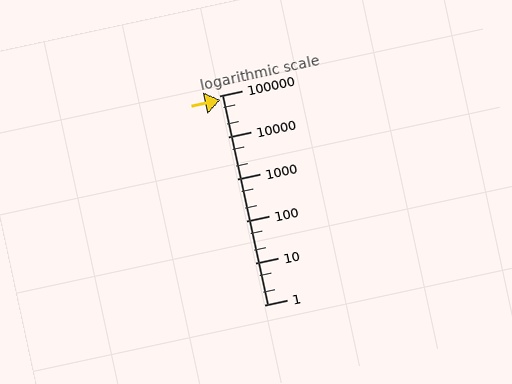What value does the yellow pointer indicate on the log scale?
The pointer indicates approximately 78000.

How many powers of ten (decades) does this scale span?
The scale spans 5 decades, from 1 to 100000.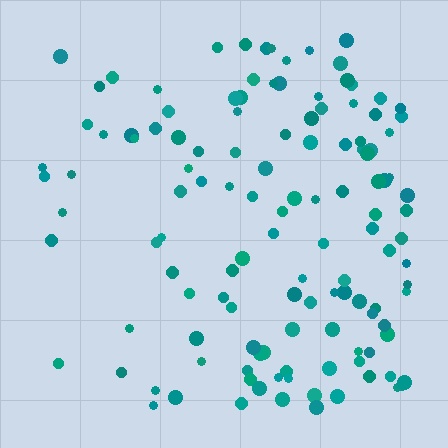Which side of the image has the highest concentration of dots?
The right.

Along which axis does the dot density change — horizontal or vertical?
Horizontal.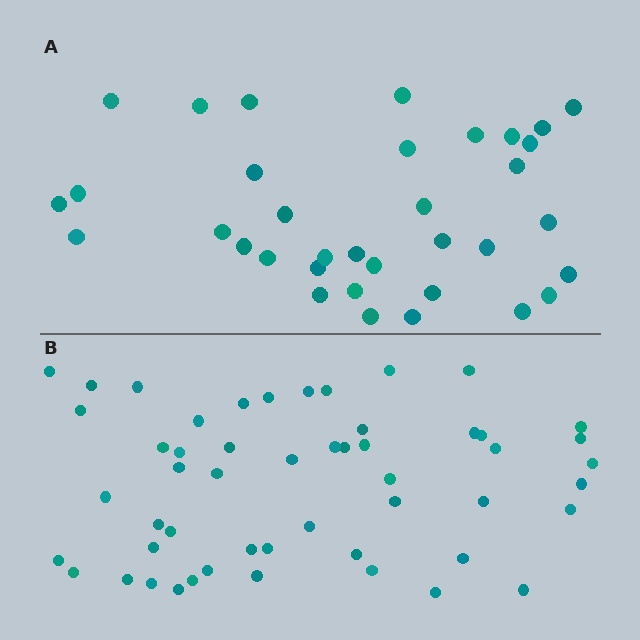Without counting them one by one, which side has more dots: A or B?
Region B (the bottom region) has more dots.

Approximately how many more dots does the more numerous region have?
Region B has approximately 15 more dots than region A.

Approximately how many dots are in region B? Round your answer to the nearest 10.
About 50 dots. (The exact count is 52, which rounds to 50.)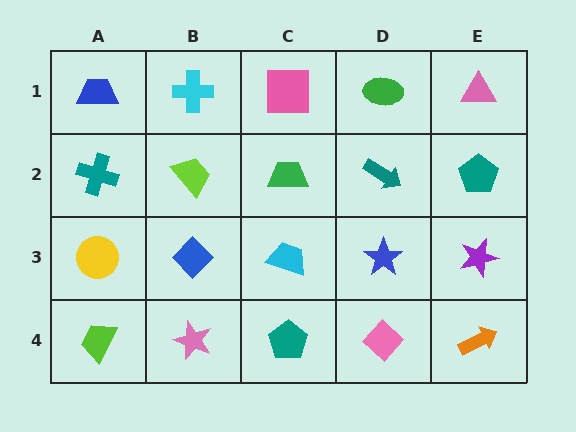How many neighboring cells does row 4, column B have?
3.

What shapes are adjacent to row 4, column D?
A blue star (row 3, column D), a teal pentagon (row 4, column C), an orange arrow (row 4, column E).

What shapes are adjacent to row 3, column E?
A teal pentagon (row 2, column E), an orange arrow (row 4, column E), a blue star (row 3, column D).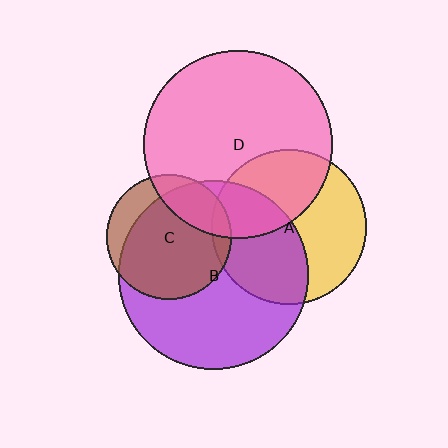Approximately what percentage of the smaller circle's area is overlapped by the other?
Approximately 10%.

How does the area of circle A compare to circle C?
Approximately 1.5 times.